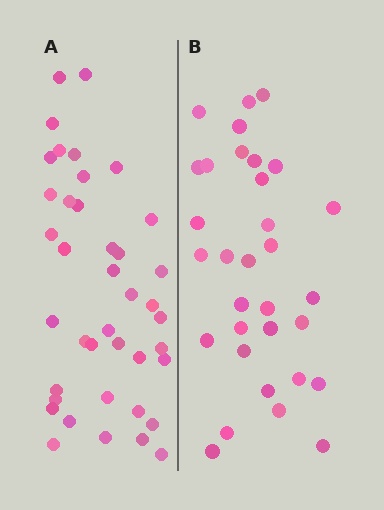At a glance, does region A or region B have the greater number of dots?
Region A (the left region) has more dots.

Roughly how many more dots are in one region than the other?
Region A has roughly 8 or so more dots than region B.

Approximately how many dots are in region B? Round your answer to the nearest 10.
About 30 dots. (The exact count is 32, which rounds to 30.)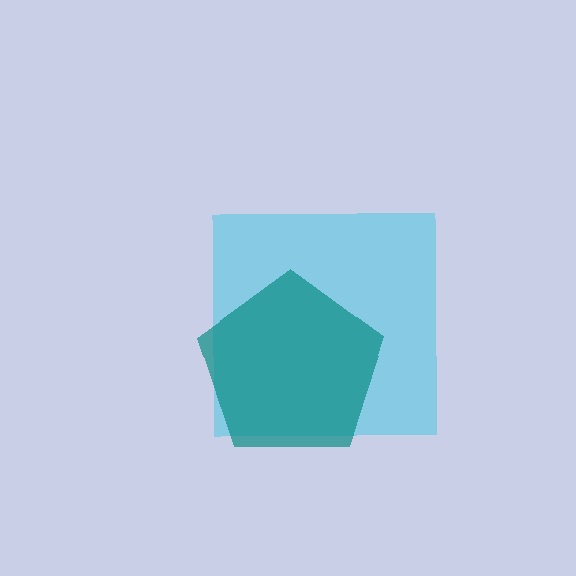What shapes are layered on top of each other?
The layered shapes are: a cyan square, a teal pentagon.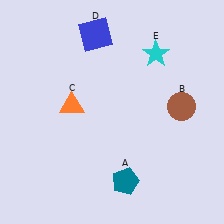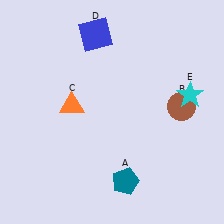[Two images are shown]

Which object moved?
The cyan star (E) moved down.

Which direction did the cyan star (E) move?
The cyan star (E) moved down.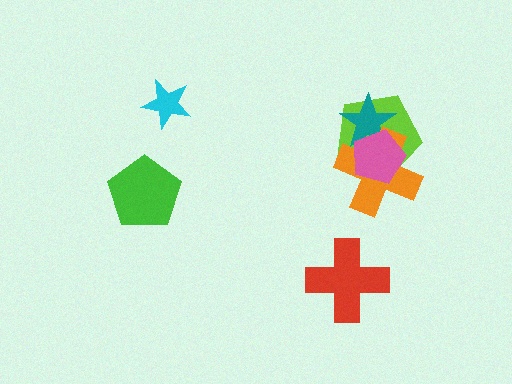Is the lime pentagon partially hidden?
Yes, it is partially covered by another shape.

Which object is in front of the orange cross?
The pink pentagon is in front of the orange cross.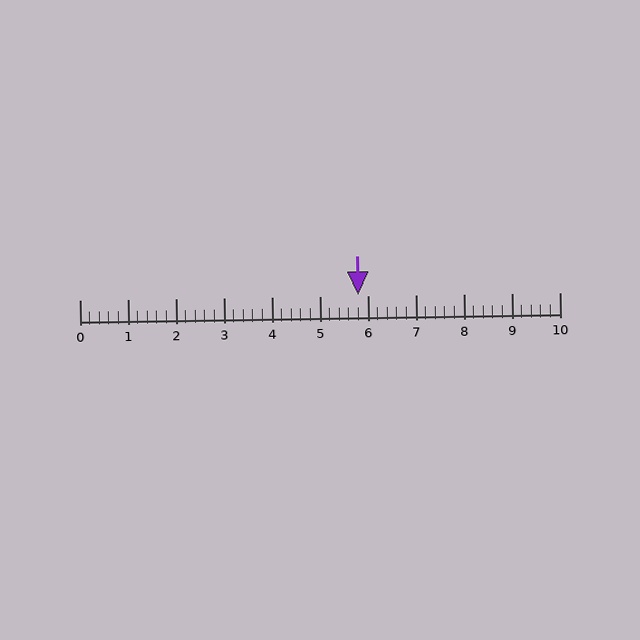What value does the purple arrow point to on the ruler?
The purple arrow points to approximately 5.8.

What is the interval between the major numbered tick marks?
The major tick marks are spaced 1 units apart.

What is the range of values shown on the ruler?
The ruler shows values from 0 to 10.